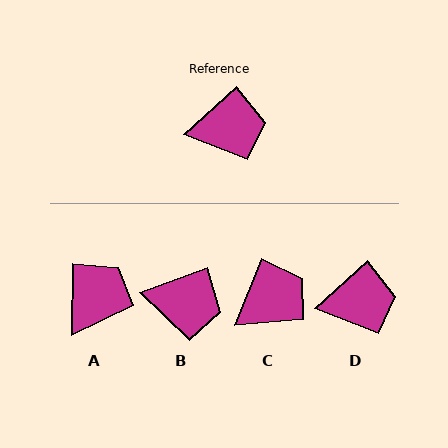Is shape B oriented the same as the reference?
No, it is off by about 22 degrees.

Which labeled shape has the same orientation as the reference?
D.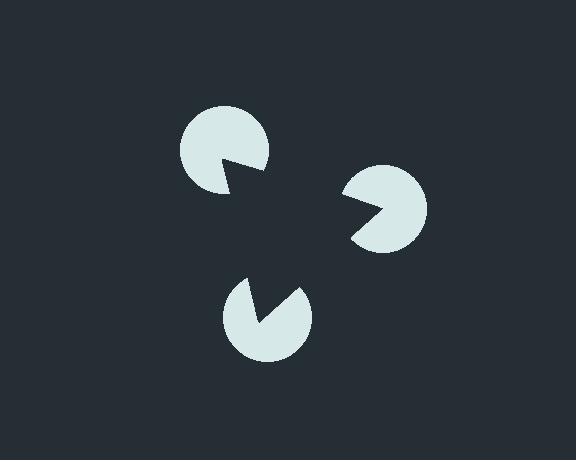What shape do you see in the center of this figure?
An illusory triangle — its edges are inferred from the aligned wedge cuts in the pac-man discs, not physically drawn.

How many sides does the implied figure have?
3 sides.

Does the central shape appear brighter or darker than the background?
It typically appears slightly darker than the background, even though no actual brightness change is drawn.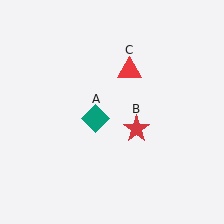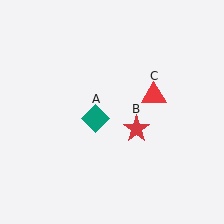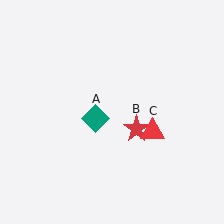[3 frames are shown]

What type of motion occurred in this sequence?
The red triangle (object C) rotated clockwise around the center of the scene.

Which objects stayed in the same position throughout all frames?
Teal diamond (object A) and red star (object B) remained stationary.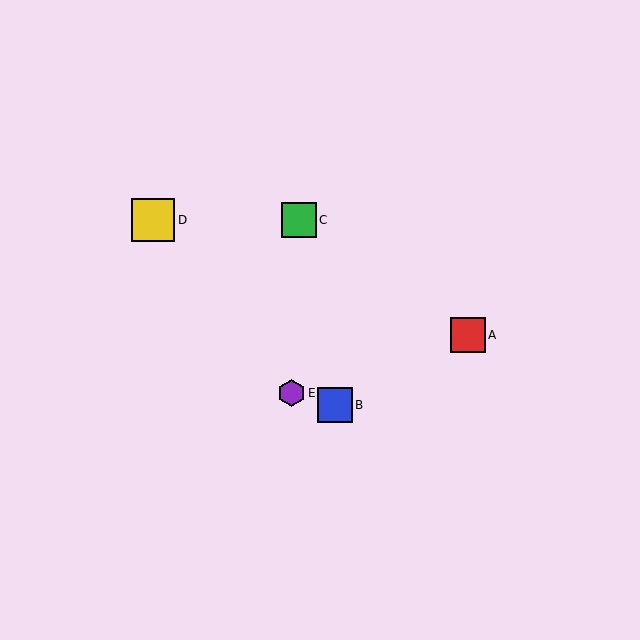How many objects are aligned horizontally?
2 objects (C, D) are aligned horizontally.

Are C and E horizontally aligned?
No, C is at y≈220 and E is at y≈393.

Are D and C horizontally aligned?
Yes, both are at y≈220.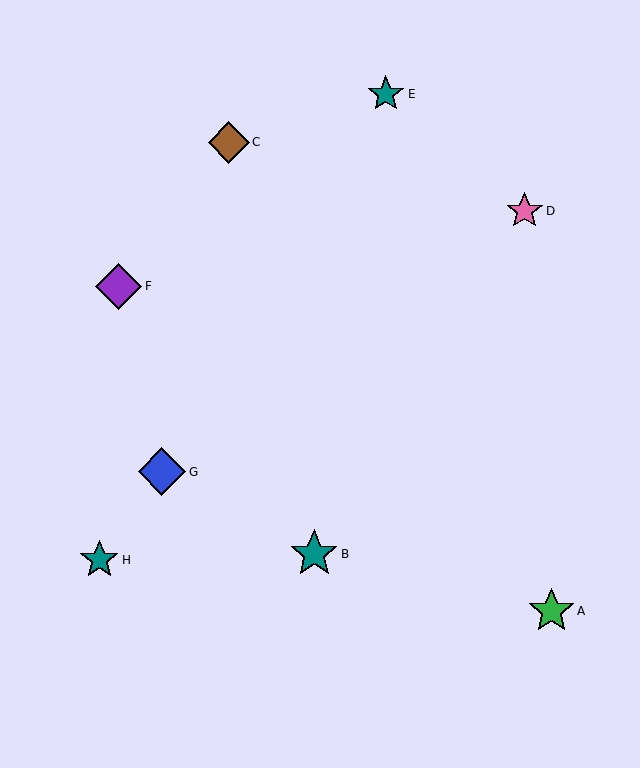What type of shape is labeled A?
Shape A is a green star.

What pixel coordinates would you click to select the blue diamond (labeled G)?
Click at (162, 472) to select the blue diamond G.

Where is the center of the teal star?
The center of the teal star is at (386, 94).